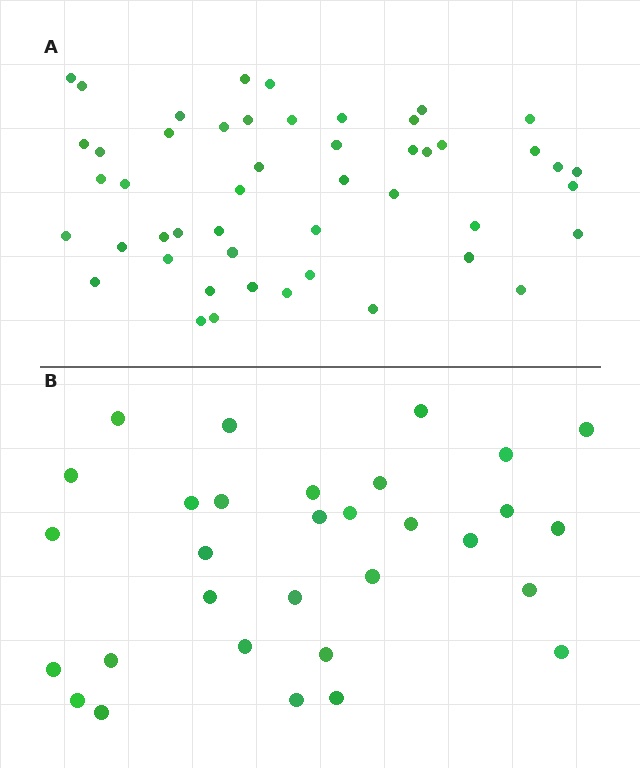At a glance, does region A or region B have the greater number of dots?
Region A (the top region) has more dots.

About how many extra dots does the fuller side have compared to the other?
Region A has approximately 20 more dots than region B.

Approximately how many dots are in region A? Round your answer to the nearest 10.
About 50 dots. (The exact count is 49, which rounds to 50.)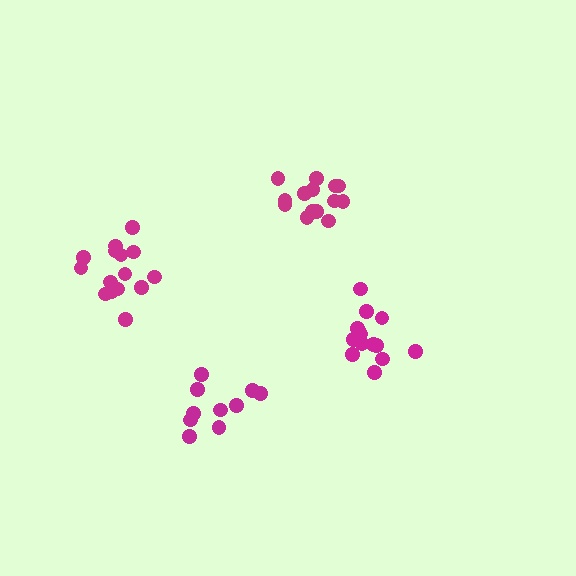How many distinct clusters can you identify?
There are 4 distinct clusters.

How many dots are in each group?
Group 1: 14 dots, Group 2: 10 dots, Group 3: 15 dots, Group 4: 15 dots (54 total).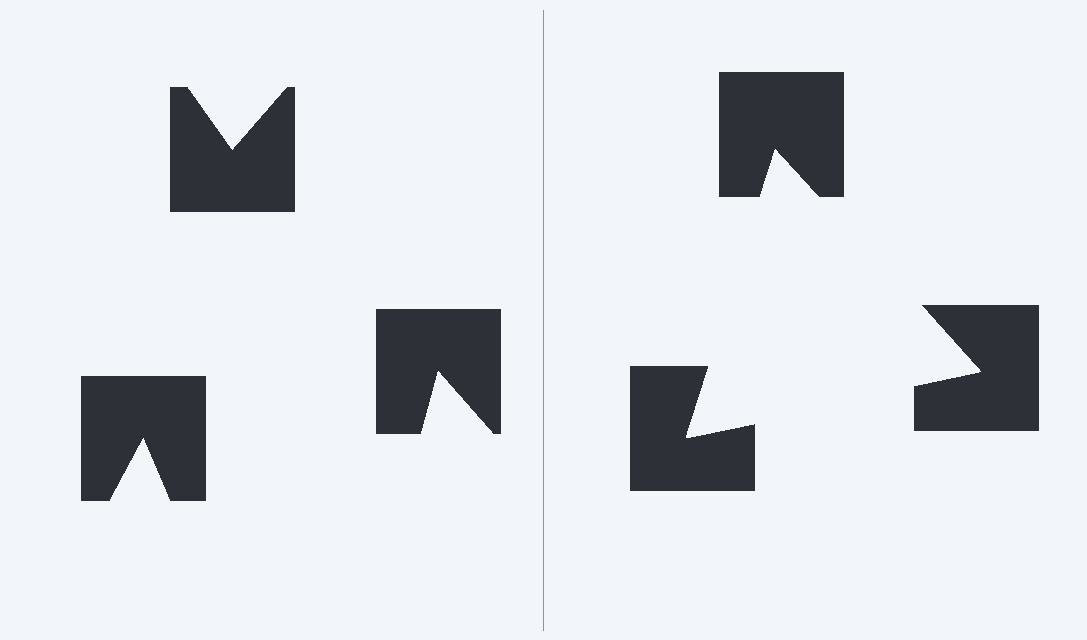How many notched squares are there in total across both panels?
6 — 3 on each side.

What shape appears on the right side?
An illusory triangle.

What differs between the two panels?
The notched squares are positioned identically on both sides; only the wedge orientations differ. On the right they align to a triangle; on the left they are misaligned.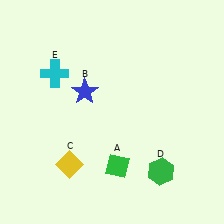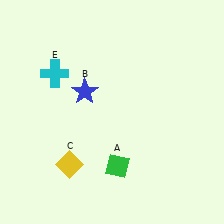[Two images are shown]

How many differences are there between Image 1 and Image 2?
There is 1 difference between the two images.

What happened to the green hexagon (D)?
The green hexagon (D) was removed in Image 2. It was in the bottom-right area of Image 1.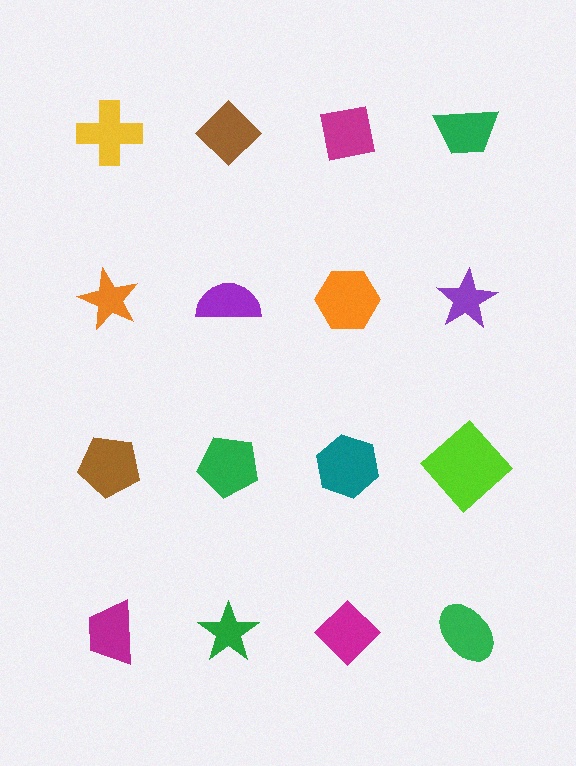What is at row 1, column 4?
A green trapezoid.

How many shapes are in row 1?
4 shapes.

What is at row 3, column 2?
A green pentagon.